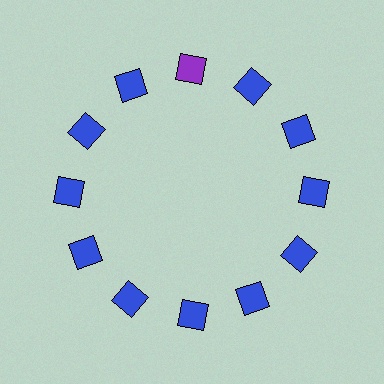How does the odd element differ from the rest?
It has a different color: purple instead of blue.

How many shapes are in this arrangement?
There are 12 shapes arranged in a ring pattern.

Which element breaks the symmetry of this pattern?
The purple square at roughly the 12 o'clock position breaks the symmetry. All other shapes are blue squares.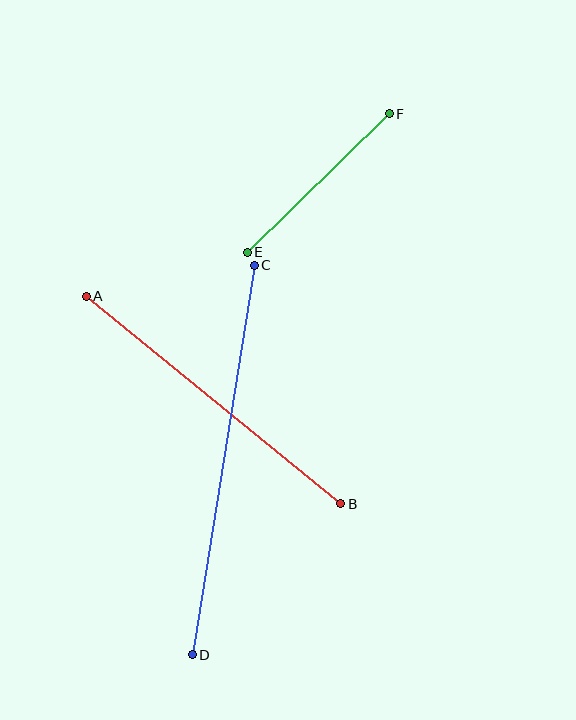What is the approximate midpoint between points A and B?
The midpoint is at approximately (213, 400) pixels.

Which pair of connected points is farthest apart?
Points C and D are farthest apart.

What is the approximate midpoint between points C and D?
The midpoint is at approximately (223, 460) pixels.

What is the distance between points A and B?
The distance is approximately 328 pixels.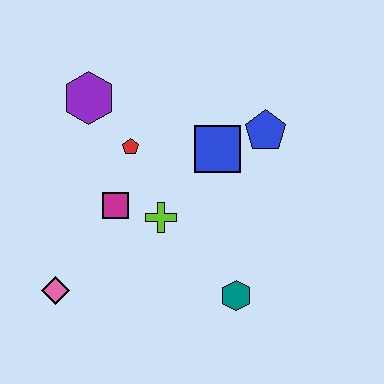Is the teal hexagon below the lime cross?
Yes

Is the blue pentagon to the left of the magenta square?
No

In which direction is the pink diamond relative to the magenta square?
The pink diamond is below the magenta square.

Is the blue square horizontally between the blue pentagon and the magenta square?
Yes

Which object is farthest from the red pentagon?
The teal hexagon is farthest from the red pentagon.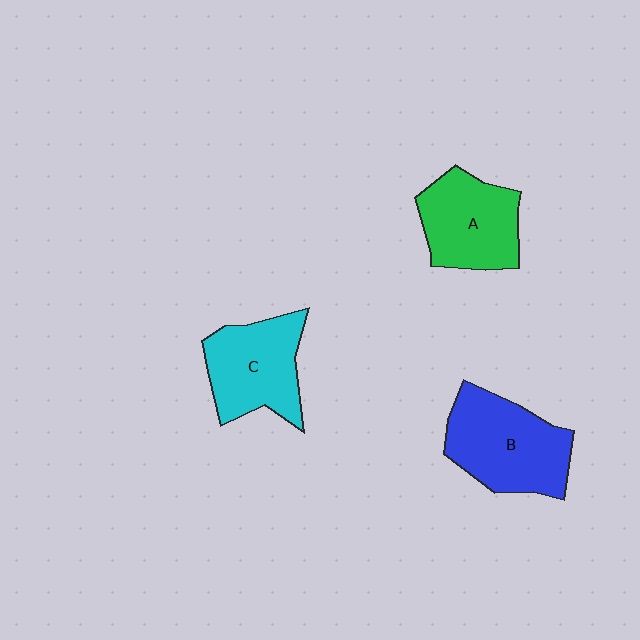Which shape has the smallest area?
Shape A (green).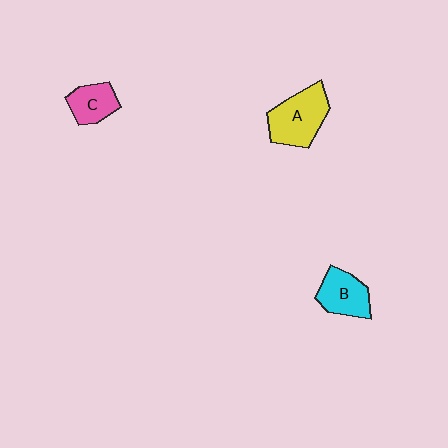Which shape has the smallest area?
Shape C (pink).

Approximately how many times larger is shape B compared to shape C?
Approximately 1.3 times.